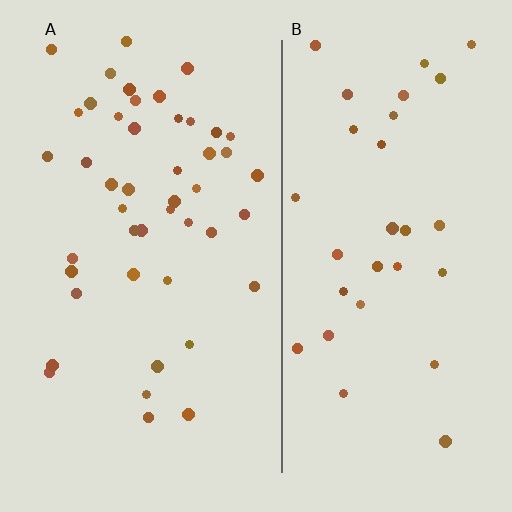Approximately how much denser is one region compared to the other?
Approximately 1.5× — region A over region B.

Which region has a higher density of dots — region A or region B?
A (the left).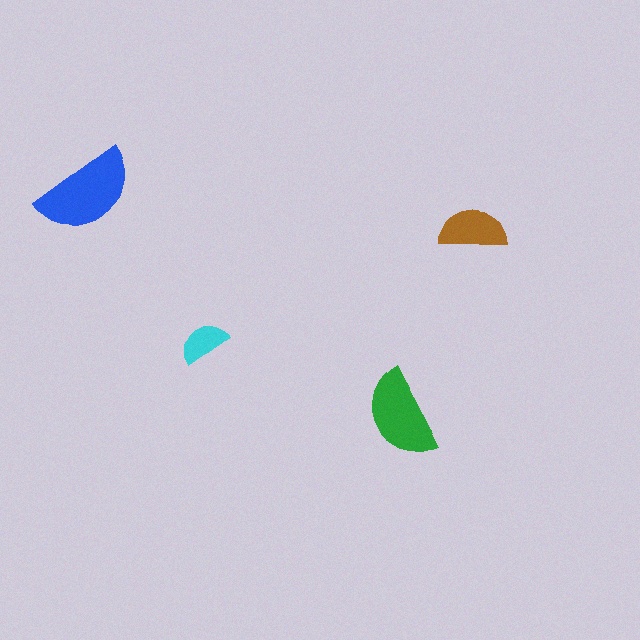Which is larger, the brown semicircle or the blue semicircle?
The blue one.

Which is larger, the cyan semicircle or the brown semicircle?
The brown one.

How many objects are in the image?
There are 4 objects in the image.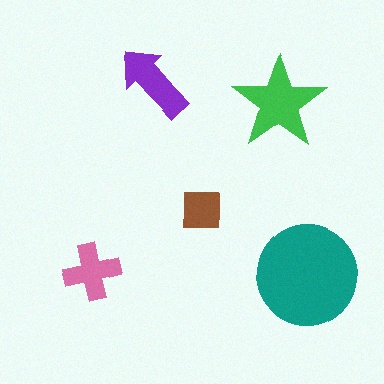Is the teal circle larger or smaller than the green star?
Larger.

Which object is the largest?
The teal circle.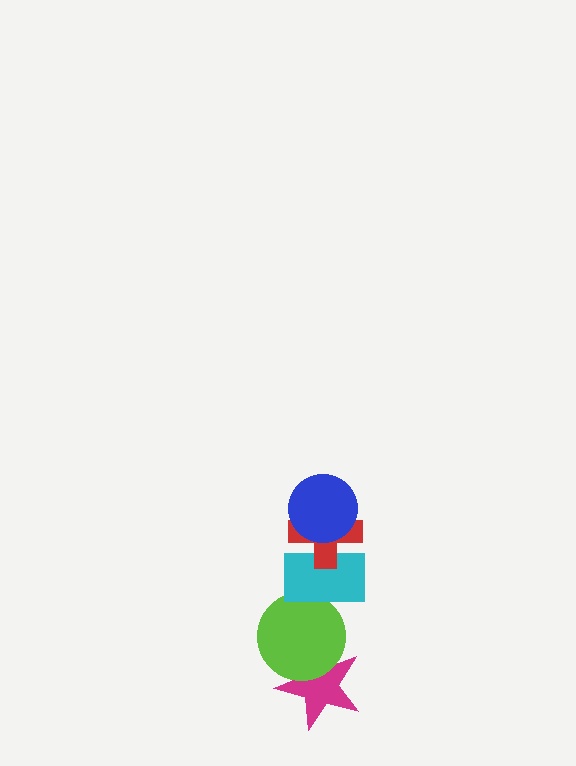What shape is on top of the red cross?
The blue circle is on top of the red cross.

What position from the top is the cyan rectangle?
The cyan rectangle is 3rd from the top.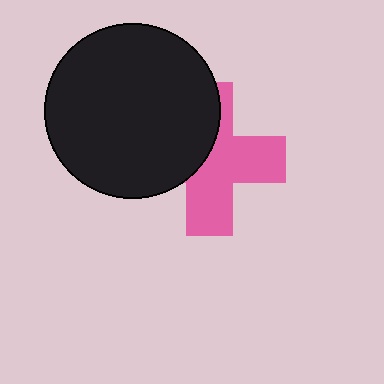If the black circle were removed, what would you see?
You would see the complete pink cross.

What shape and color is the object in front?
The object in front is a black circle.